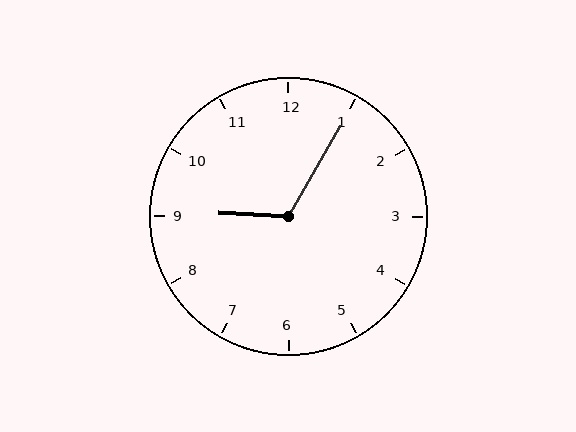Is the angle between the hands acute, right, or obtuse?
It is obtuse.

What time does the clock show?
9:05.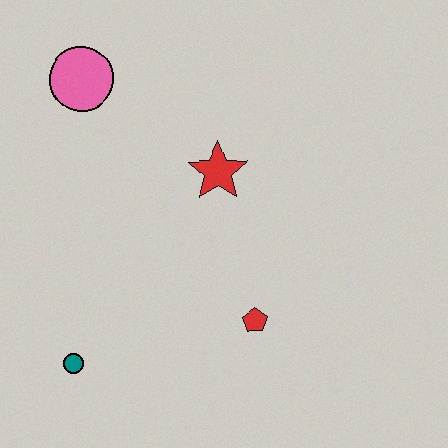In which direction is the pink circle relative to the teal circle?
The pink circle is above the teal circle.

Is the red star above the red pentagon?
Yes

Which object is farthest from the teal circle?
The pink circle is farthest from the teal circle.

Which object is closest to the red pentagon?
The red star is closest to the red pentagon.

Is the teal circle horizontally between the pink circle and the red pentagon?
No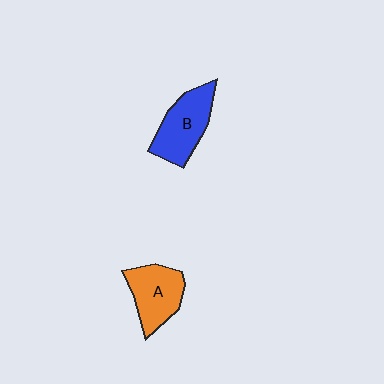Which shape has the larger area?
Shape B (blue).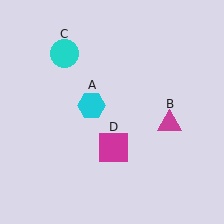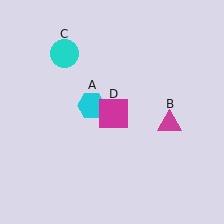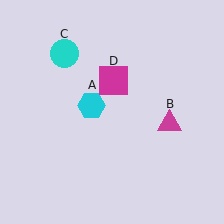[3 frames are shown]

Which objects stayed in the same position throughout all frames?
Cyan hexagon (object A) and magenta triangle (object B) and cyan circle (object C) remained stationary.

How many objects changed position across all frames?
1 object changed position: magenta square (object D).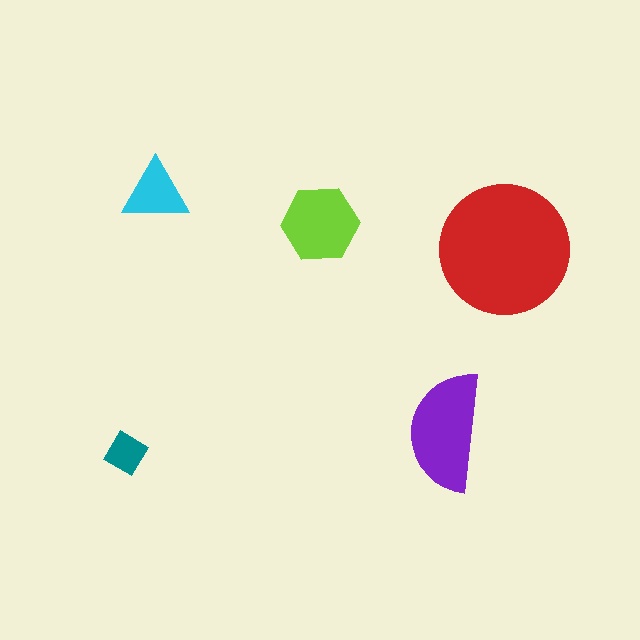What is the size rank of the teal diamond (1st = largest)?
5th.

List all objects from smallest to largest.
The teal diamond, the cyan triangle, the lime hexagon, the purple semicircle, the red circle.